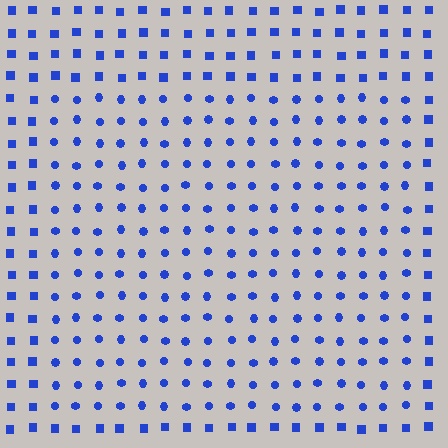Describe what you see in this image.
The image is filled with small blue elements arranged in a uniform grid. A rectangle-shaped region contains circles, while the surrounding area contains squares. The boundary is defined purely by the change in element shape.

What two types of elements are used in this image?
The image uses circles inside the rectangle region and squares outside it.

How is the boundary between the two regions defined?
The boundary is defined by a change in element shape: circles inside vs. squares outside. All elements share the same color and spacing.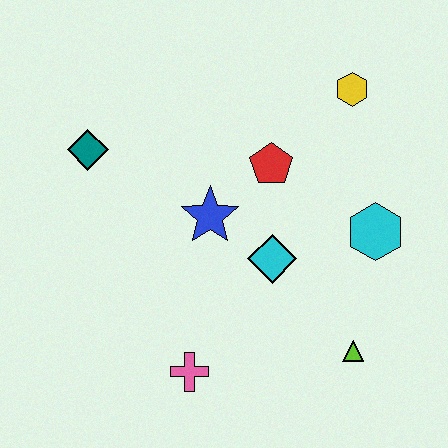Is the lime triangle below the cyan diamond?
Yes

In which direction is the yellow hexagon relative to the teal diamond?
The yellow hexagon is to the right of the teal diamond.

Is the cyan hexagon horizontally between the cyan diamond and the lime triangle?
No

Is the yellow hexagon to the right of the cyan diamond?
Yes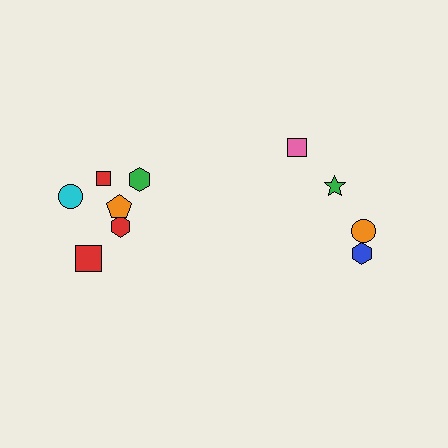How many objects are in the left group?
There are 6 objects.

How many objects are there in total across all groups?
There are 10 objects.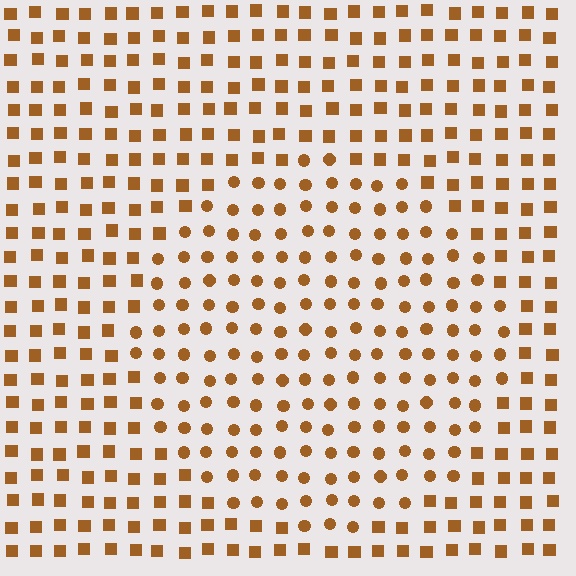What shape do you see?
I see a circle.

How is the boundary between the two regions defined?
The boundary is defined by a change in element shape: circles inside vs. squares outside. All elements share the same color and spacing.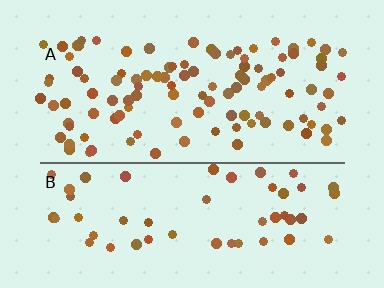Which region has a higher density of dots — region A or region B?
A (the top).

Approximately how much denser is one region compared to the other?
Approximately 1.9× — region A over region B.